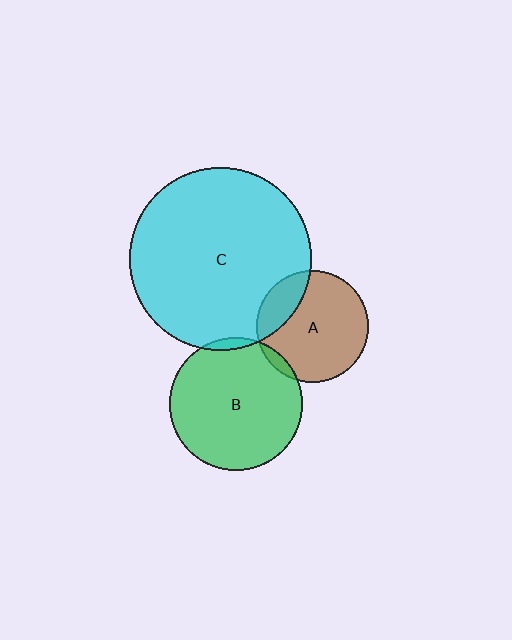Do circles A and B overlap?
Yes.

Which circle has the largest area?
Circle C (cyan).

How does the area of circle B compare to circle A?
Approximately 1.4 times.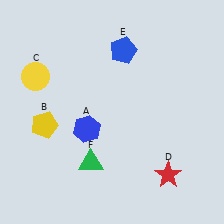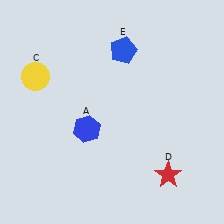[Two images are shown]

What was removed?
The yellow pentagon (B), the green triangle (F) were removed in Image 2.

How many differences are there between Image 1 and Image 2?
There are 2 differences between the two images.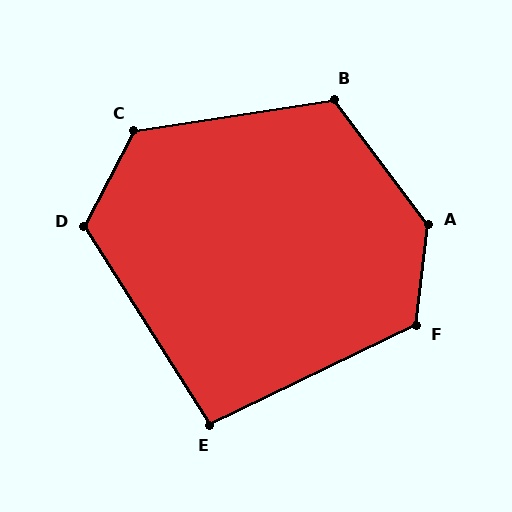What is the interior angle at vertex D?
Approximately 120 degrees (obtuse).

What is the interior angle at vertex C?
Approximately 127 degrees (obtuse).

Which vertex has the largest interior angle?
A, at approximately 137 degrees.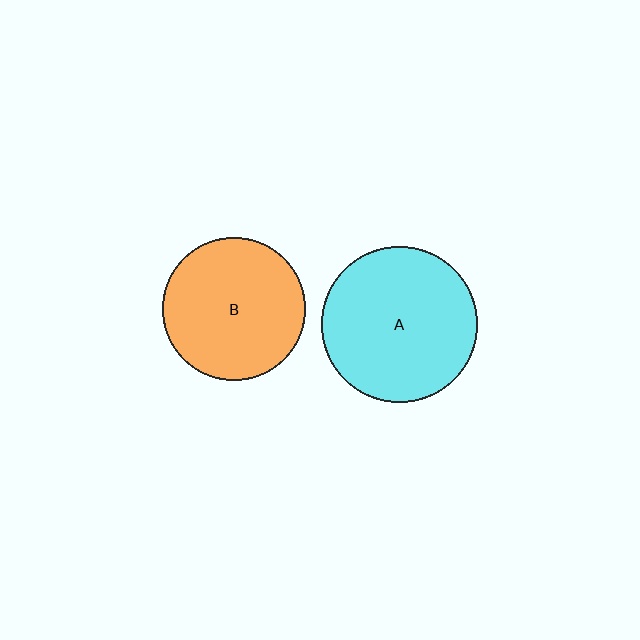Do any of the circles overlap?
No, none of the circles overlap.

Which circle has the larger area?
Circle A (cyan).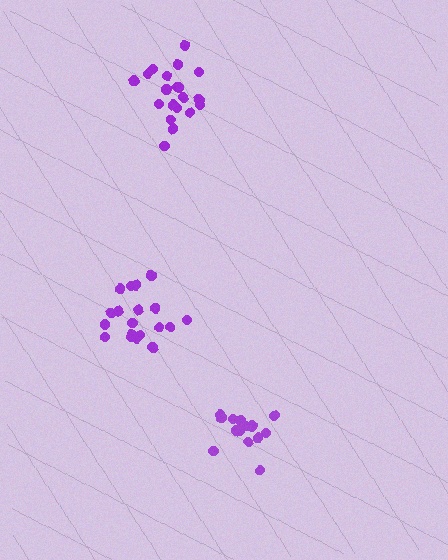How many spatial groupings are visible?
There are 3 spatial groupings.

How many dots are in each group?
Group 1: 19 dots, Group 2: 15 dots, Group 3: 20 dots (54 total).